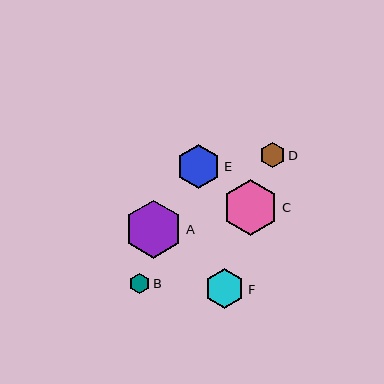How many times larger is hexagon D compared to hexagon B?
Hexagon D is approximately 1.2 times the size of hexagon B.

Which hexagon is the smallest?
Hexagon B is the smallest with a size of approximately 20 pixels.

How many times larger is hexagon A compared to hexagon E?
Hexagon A is approximately 1.3 times the size of hexagon E.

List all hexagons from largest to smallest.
From largest to smallest: A, C, E, F, D, B.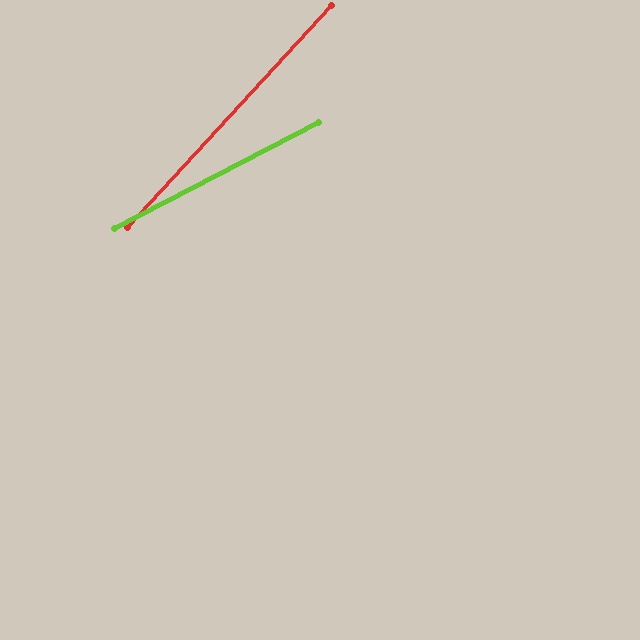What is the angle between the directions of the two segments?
Approximately 20 degrees.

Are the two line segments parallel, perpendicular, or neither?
Neither parallel nor perpendicular — they differ by about 20°.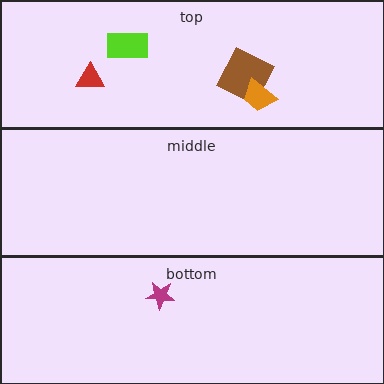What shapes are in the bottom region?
The magenta star.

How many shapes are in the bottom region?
1.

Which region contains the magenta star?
The bottom region.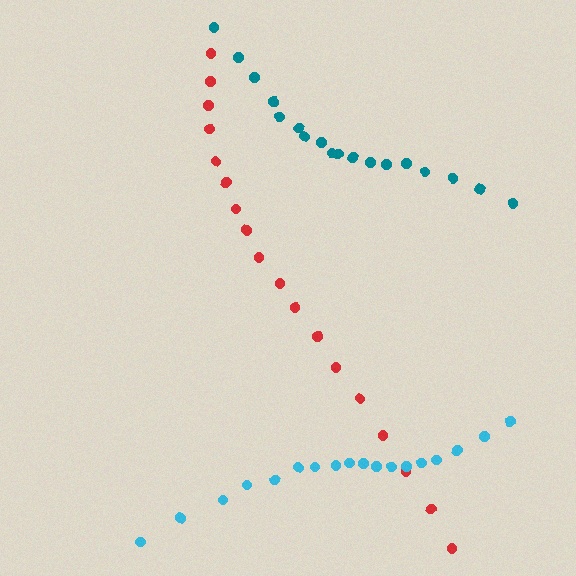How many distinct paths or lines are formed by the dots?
There are 3 distinct paths.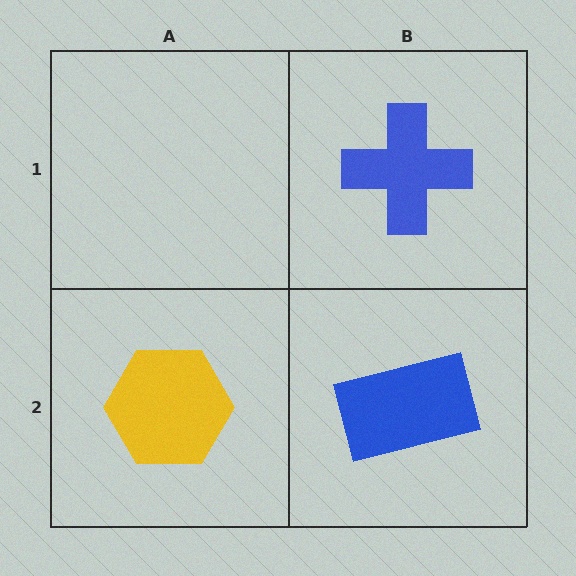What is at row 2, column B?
A blue rectangle.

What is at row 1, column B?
A blue cross.